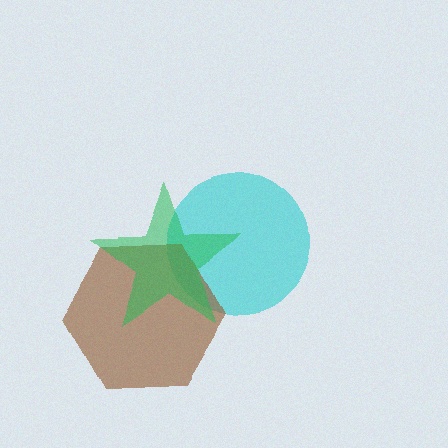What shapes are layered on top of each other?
The layered shapes are: a cyan circle, a brown hexagon, a green star.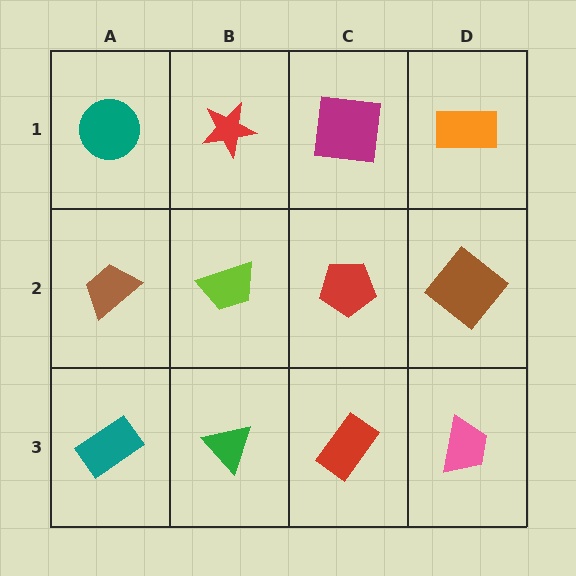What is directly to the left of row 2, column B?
A brown trapezoid.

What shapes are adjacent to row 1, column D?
A brown diamond (row 2, column D), a magenta square (row 1, column C).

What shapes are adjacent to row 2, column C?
A magenta square (row 1, column C), a red rectangle (row 3, column C), a lime trapezoid (row 2, column B), a brown diamond (row 2, column D).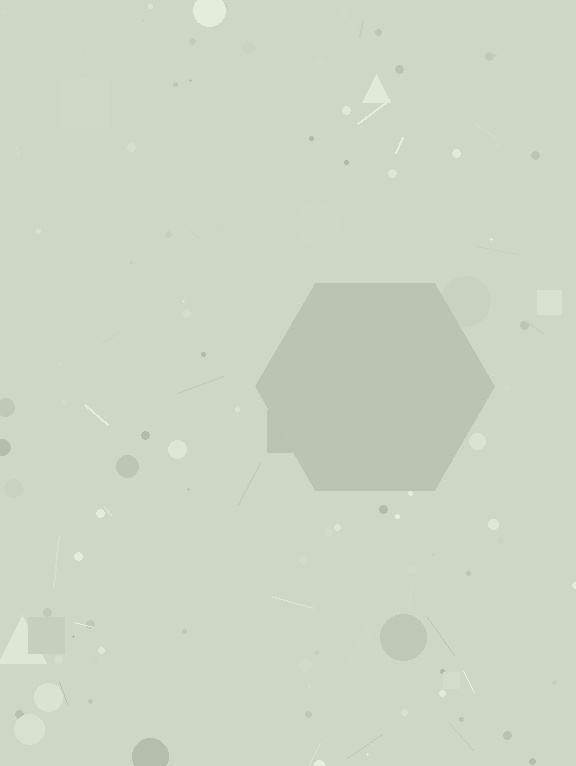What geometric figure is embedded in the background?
A hexagon is embedded in the background.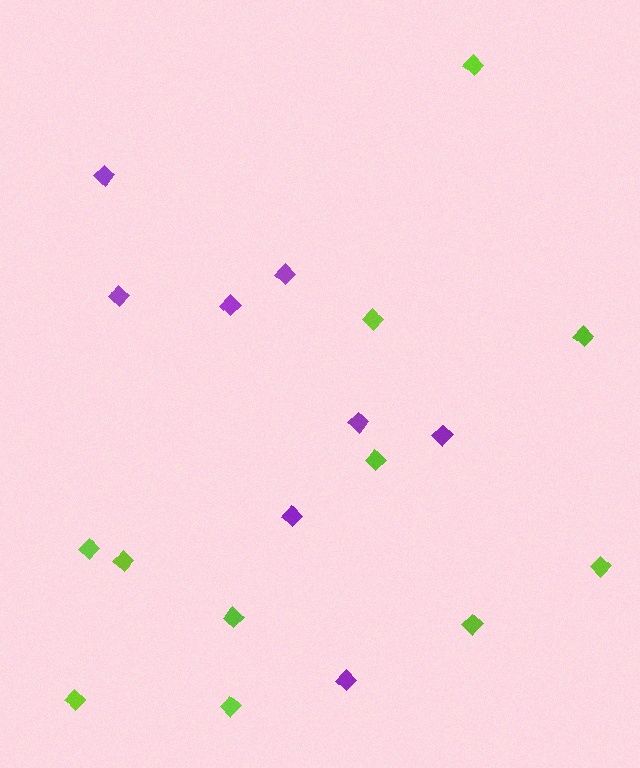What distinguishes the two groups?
There are 2 groups: one group of purple diamonds (8) and one group of lime diamonds (11).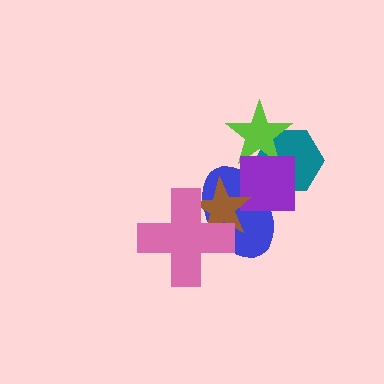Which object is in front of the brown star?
The pink cross is in front of the brown star.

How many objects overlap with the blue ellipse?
4 objects overlap with the blue ellipse.